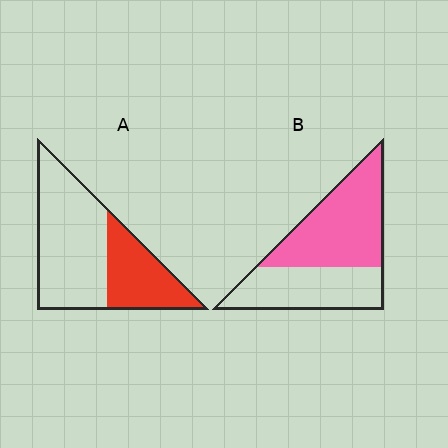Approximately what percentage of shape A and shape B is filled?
A is approximately 35% and B is approximately 55%.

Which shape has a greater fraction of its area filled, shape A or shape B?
Shape B.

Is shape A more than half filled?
No.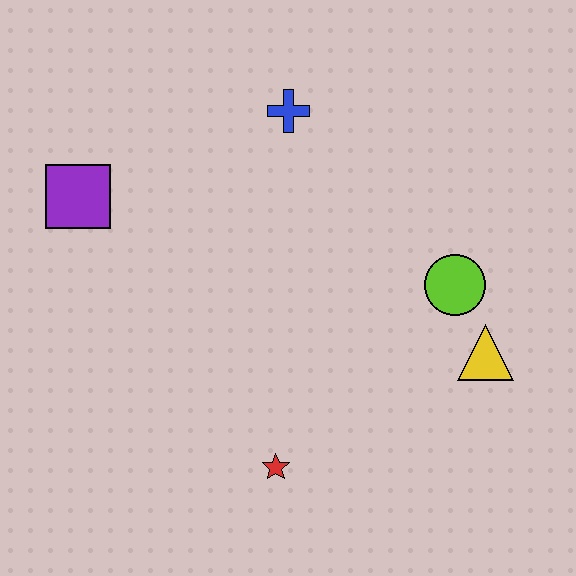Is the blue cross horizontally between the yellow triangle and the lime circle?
No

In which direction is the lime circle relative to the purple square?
The lime circle is to the right of the purple square.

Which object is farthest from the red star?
The blue cross is farthest from the red star.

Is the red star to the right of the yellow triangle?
No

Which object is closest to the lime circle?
The yellow triangle is closest to the lime circle.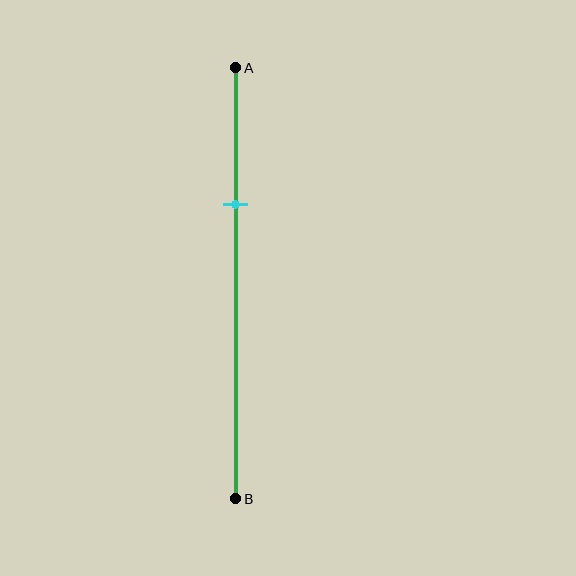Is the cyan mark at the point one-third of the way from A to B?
Yes, the mark is approximately at the one-third point.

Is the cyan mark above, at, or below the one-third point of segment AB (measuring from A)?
The cyan mark is approximately at the one-third point of segment AB.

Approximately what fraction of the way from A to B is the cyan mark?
The cyan mark is approximately 30% of the way from A to B.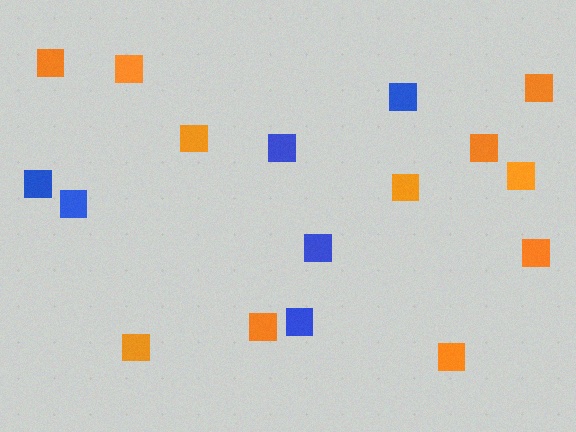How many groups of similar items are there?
There are 2 groups: one group of blue squares (6) and one group of orange squares (11).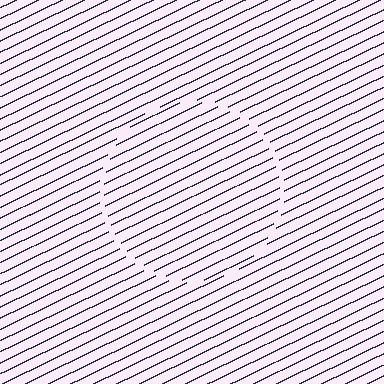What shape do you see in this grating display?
An illusory circle. The interior of the shape contains the same grating, shifted by half a period — the contour is defined by the phase discontinuity where line-ends from the inner and outer gratings abut.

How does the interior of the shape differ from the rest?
The interior of the shape contains the same grating, shifted by half a period — the contour is defined by the phase discontinuity where line-ends from the inner and outer gratings abut.